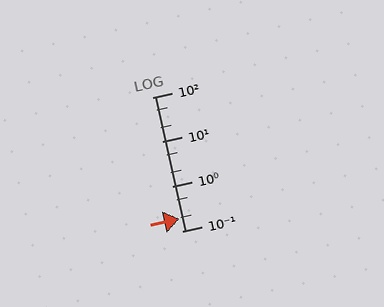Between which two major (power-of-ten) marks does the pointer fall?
The pointer is between 0.1 and 1.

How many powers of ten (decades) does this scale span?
The scale spans 3 decades, from 0.1 to 100.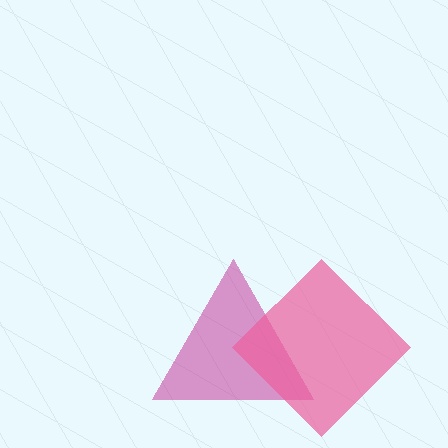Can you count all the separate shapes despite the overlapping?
Yes, there are 2 separate shapes.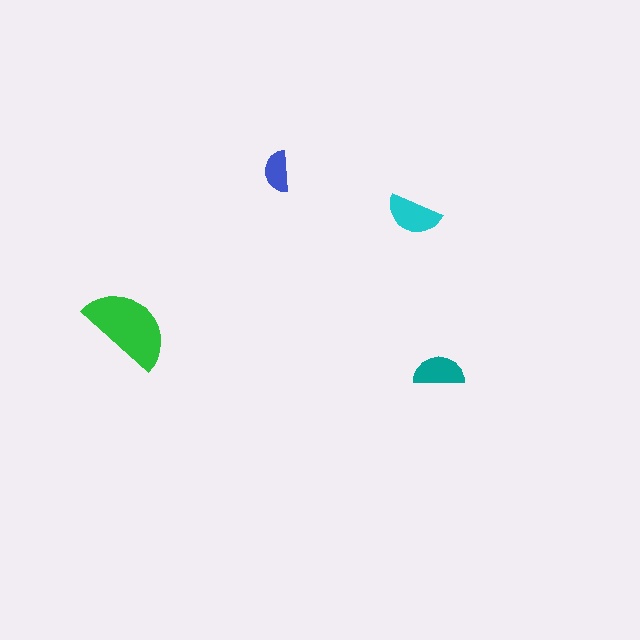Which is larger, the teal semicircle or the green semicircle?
The green one.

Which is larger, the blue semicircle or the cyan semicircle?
The cyan one.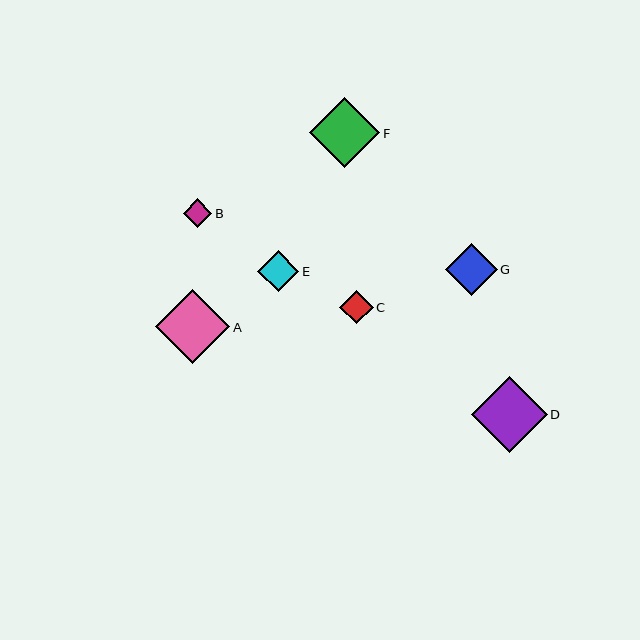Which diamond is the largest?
Diamond D is the largest with a size of approximately 76 pixels.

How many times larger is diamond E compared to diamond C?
Diamond E is approximately 1.2 times the size of diamond C.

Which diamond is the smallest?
Diamond B is the smallest with a size of approximately 28 pixels.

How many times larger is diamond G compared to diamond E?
Diamond G is approximately 1.3 times the size of diamond E.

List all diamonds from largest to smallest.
From largest to smallest: D, A, F, G, E, C, B.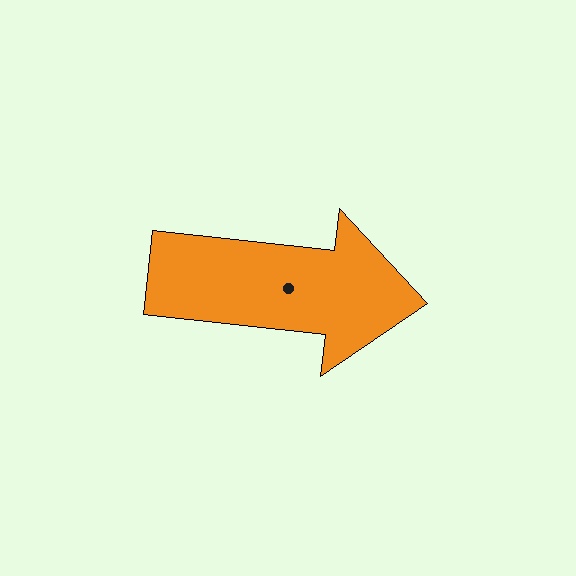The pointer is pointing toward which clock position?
Roughly 3 o'clock.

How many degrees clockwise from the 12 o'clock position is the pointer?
Approximately 96 degrees.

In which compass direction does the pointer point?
East.